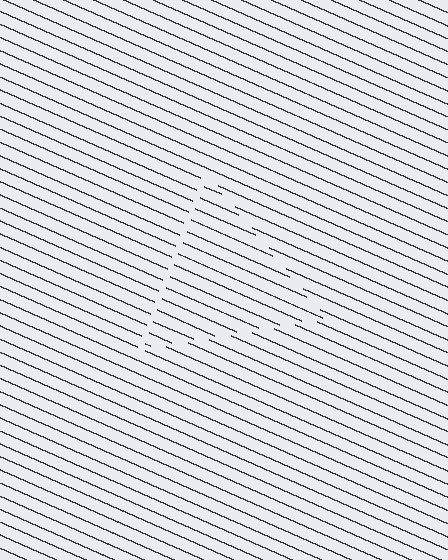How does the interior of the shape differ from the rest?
The interior of the shape contains the same grating, shifted by half a period — the contour is defined by the phase discontinuity where line-ends from the inner and outer gratings abut.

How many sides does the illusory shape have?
3 sides — the line-ends trace a triangle.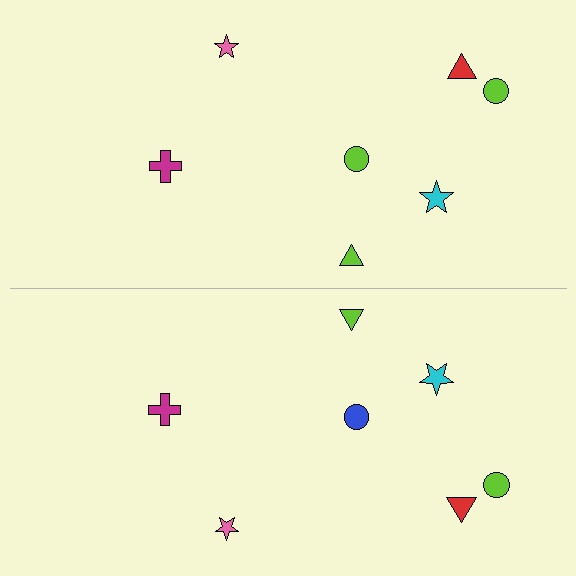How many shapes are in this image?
There are 14 shapes in this image.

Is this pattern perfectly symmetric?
No, the pattern is not perfectly symmetric. The blue circle on the bottom side breaks the symmetry — its mirror counterpart is lime.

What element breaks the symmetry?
The blue circle on the bottom side breaks the symmetry — its mirror counterpart is lime.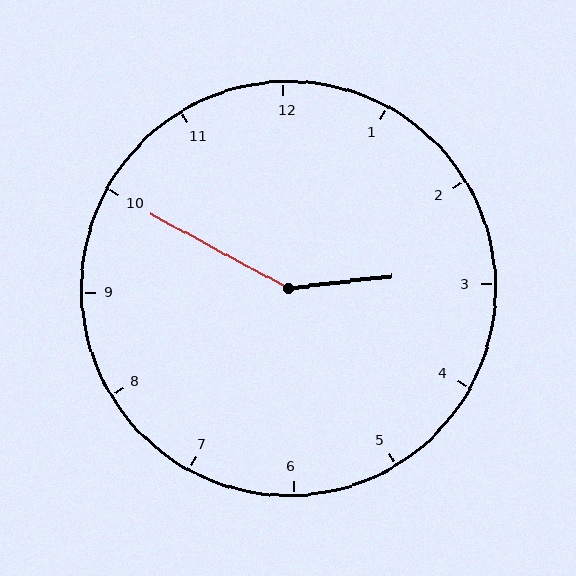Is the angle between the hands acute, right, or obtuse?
It is obtuse.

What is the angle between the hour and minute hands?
Approximately 145 degrees.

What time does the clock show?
2:50.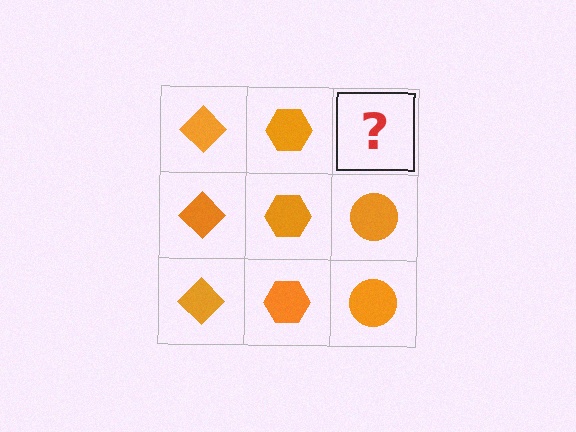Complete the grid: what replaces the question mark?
The question mark should be replaced with an orange circle.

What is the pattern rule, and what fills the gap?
The rule is that each column has a consistent shape. The gap should be filled with an orange circle.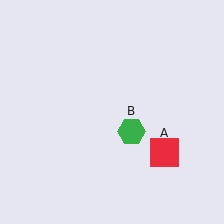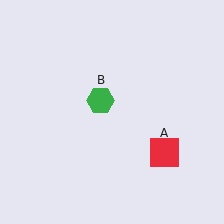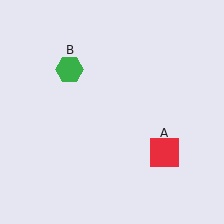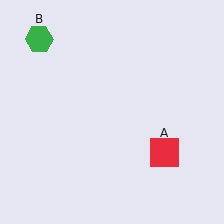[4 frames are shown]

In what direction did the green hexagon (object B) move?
The green hexagon (object B) moved up and to the left.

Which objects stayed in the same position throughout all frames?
Red square (object A) remained stationary.